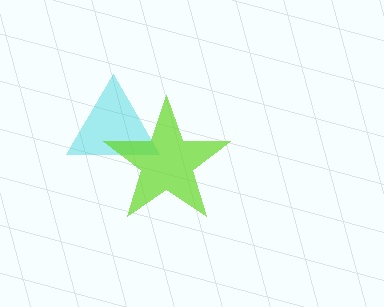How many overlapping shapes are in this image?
There are 2 overlapping shapes in the image.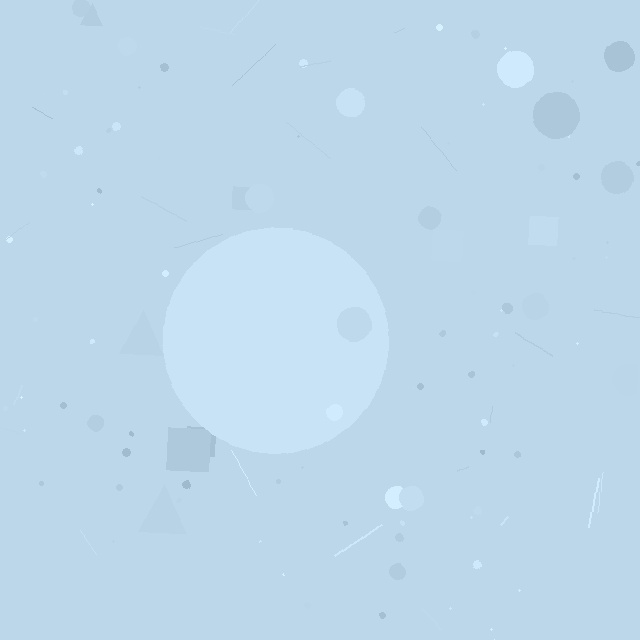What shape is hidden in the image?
A circle is hidden in the image.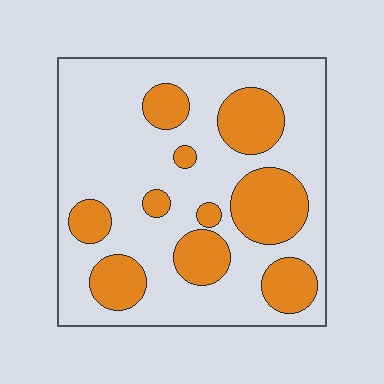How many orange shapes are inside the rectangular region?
10.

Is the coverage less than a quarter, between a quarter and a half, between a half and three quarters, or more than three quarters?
Between a quarter and a half.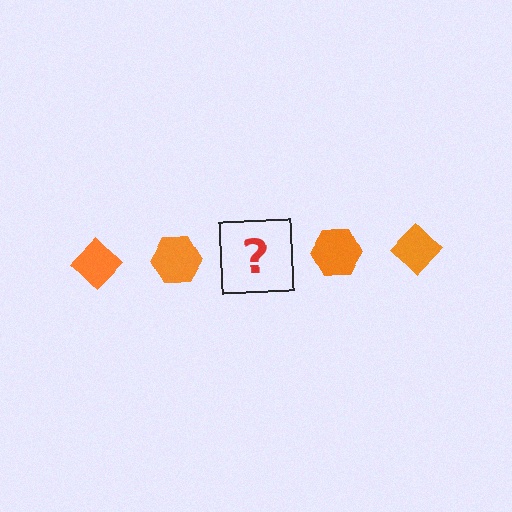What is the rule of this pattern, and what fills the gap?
The rule is that the pattern cycles through diamond, hexagon shapes in orange. The gap should be filled with an orange diamond.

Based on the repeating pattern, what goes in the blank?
The blank should be an orange diamond.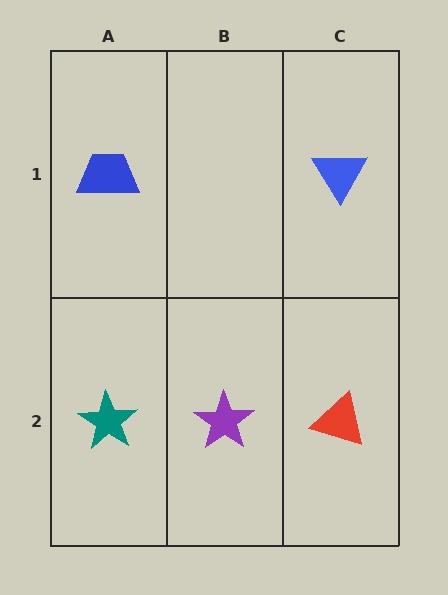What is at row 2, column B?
A purple star.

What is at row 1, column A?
A blue trapezoid.